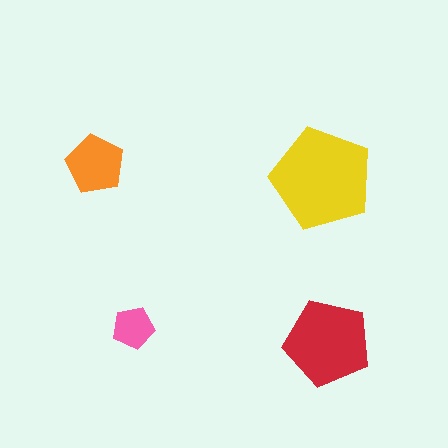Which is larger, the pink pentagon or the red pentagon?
The red one.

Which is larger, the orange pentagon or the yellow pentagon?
The yellow one.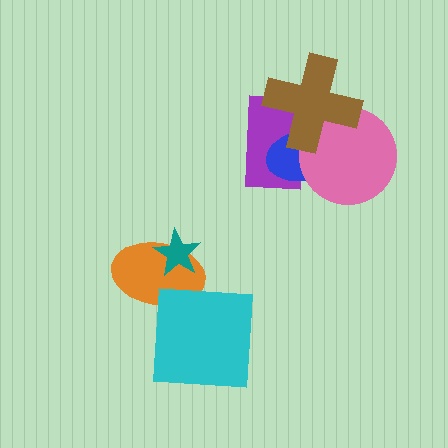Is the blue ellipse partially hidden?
Yes, it is partially covered by another shape.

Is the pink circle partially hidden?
Yes, it is partially covered by another shape.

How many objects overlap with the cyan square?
1 object overlaps with the cyan square.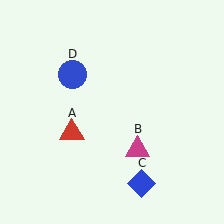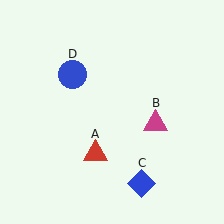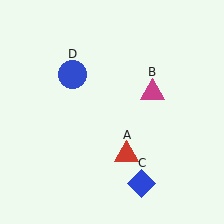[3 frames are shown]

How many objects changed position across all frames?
2 objects changed position: red triangle (object A), magenta triangle (object B).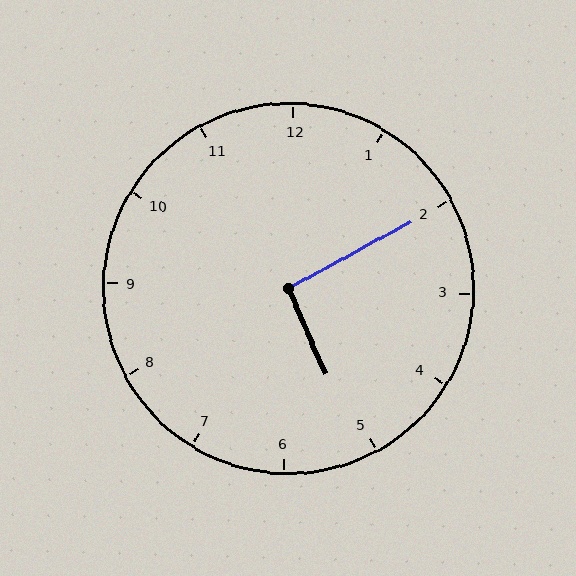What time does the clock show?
5:10.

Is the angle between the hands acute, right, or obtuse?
It is right.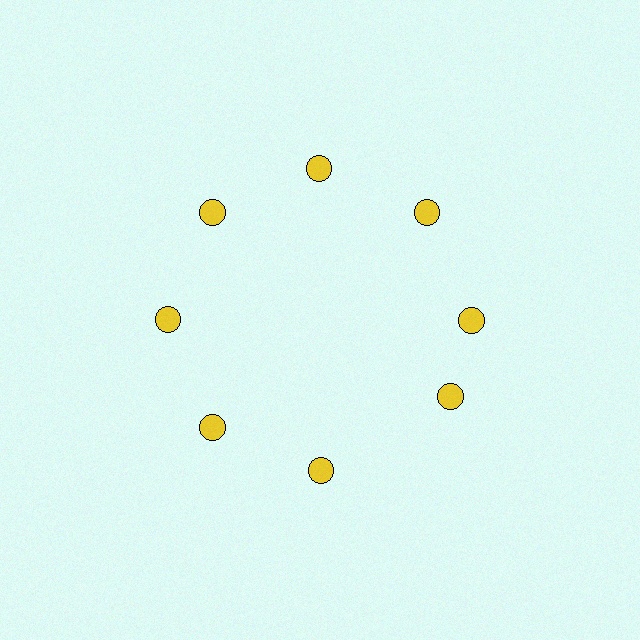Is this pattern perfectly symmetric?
No. The 8 yellow circles are arranged in a ring, but one element near the 4 o'clock position is rotated out of alignment along the ring, breaking the 8-fold rotational symmetry.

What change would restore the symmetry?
The symmetry would be restored by rotating it back into even spacing with its neighbors so that all 8 circles sit at equal angles and equal distance from the center.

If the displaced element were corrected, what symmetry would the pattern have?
It would have 8-fold rotational symmetry — the pattern would map onto itself every 45 degrees.